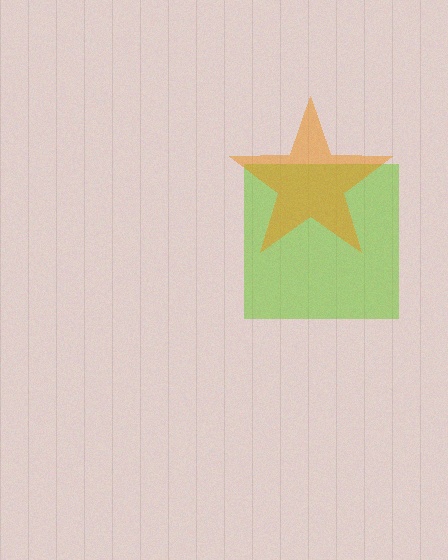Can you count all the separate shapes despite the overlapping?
Yes, there are 2 separate shapes.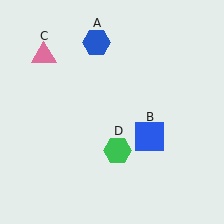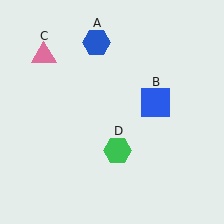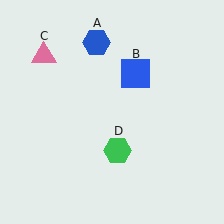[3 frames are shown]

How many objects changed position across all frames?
1 object changed position: blue square (object B).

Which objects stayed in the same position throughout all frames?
Blue hexagon (object A) and pink triangle (object C) and green hexagon (object D) remained stationary.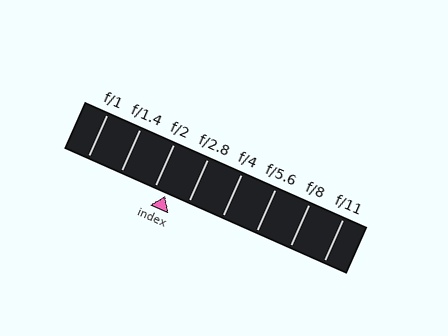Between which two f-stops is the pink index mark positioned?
The index mark is between f/2 and f/2.8.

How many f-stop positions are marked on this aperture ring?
There are 8 f-stop positions marked.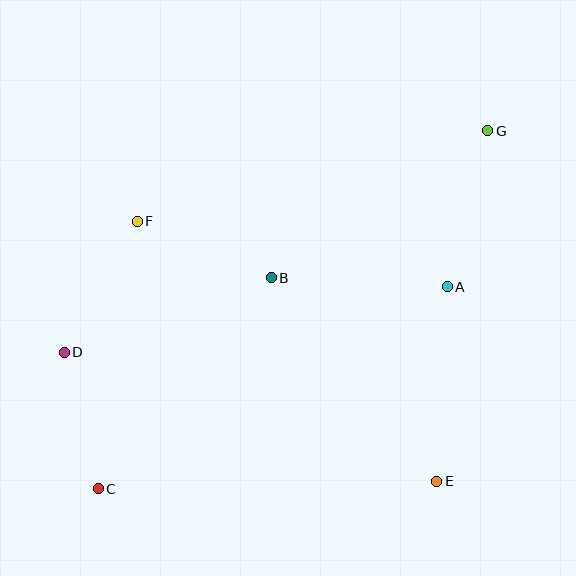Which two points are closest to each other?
Points C and D are closest to each other.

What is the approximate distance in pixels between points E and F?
The distance between E and F is approximately 397 pixels.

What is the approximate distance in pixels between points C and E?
The distance between C and E is approximately 338 pixels.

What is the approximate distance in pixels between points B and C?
The distance between B and C is approximately 273 pixels.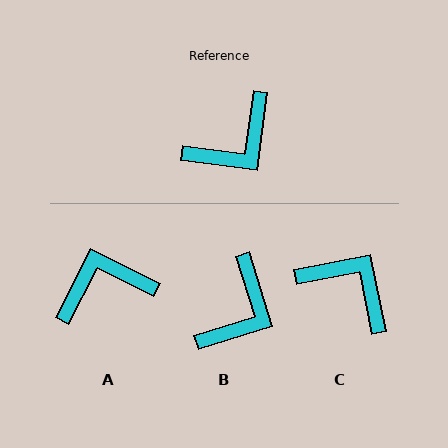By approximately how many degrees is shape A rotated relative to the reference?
Approximately 161 degrees counter-clockwise.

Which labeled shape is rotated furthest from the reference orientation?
A, about 161 degrees away.